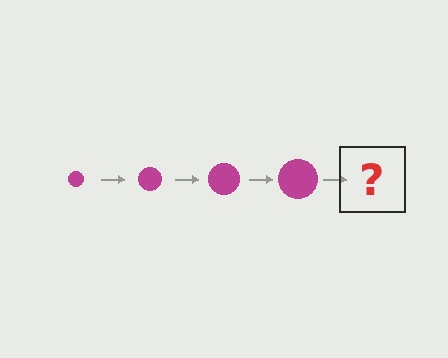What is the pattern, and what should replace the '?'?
The pattern is that the circle gets progressively larger each step. The '?' should be a magenta circle, larger than the previous one.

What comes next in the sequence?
The next element should be a magenta circle, larger than the previous one.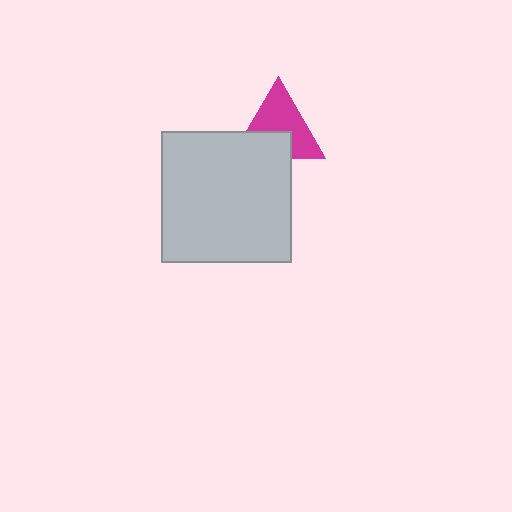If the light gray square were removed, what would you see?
You would see the complete magenta triangle.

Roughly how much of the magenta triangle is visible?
About half of it is visible (roughly 63%).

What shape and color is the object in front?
The object in front is a light gray square.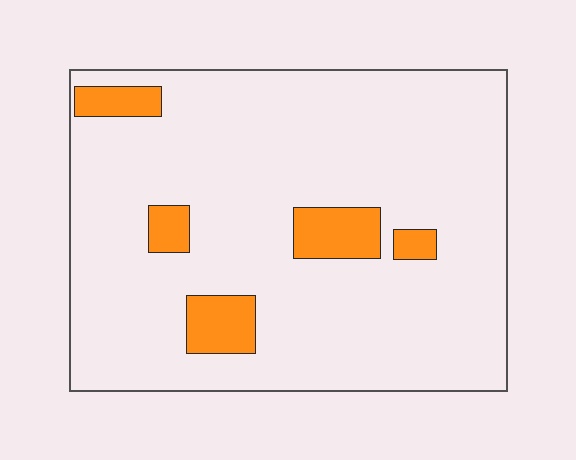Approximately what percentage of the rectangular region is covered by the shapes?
Approximately 10%.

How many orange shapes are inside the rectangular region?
5.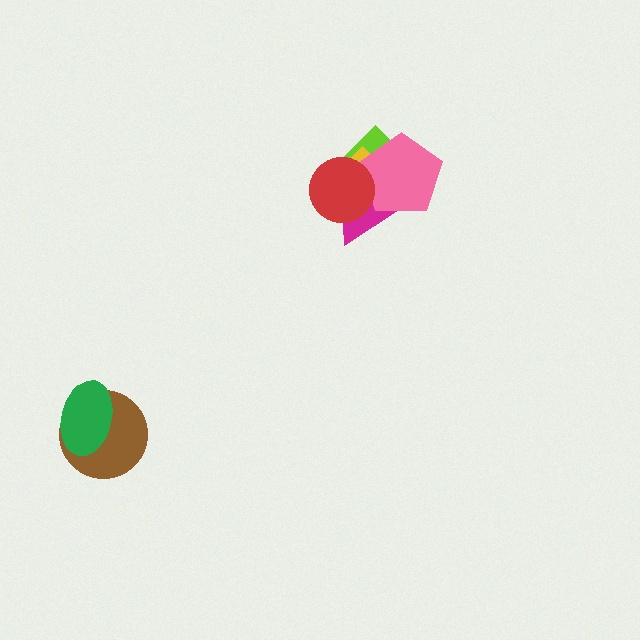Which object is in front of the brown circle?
The green ellipse is in front of the brown circle.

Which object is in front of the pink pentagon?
The red circle is in front of the pink pentagon.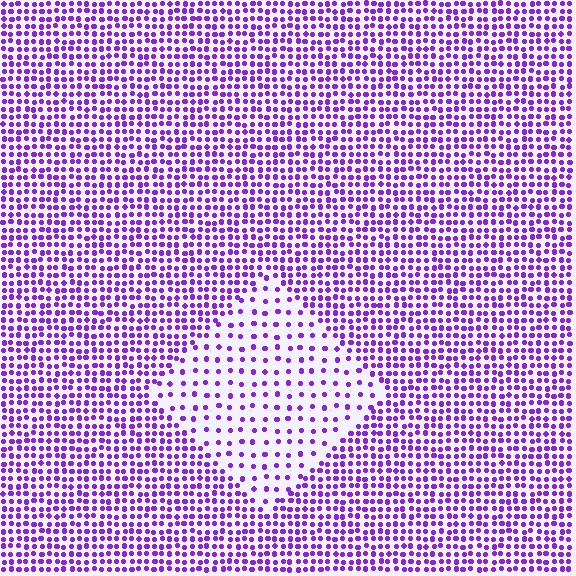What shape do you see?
I see a diamond.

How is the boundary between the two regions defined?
The boundary is defined by a change in element density (approximately 2.4x ratio). All elements are the same color, size, and shape.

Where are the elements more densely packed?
The elements are more densely packed outside the diamond boundary.